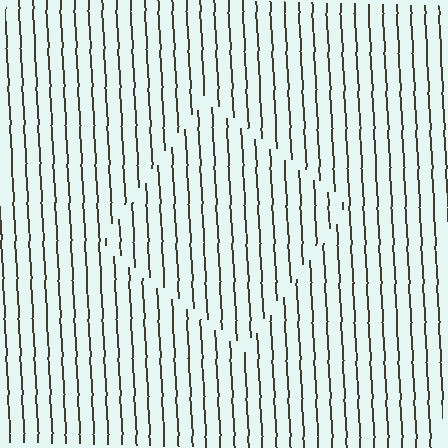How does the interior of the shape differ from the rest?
The interior of the shape contains the same grating, shifted by half a period — the contour is defined by the phase discontinuity where line-ends from the inner and outer gratings abut.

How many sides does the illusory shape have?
4 sides — the line-ends trace a square.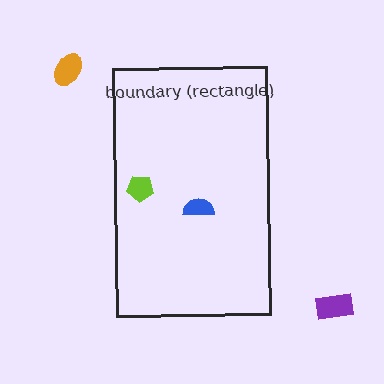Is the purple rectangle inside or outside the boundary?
Outside.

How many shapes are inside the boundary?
2 inside, 2 outside.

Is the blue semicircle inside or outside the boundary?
Inside.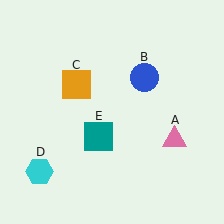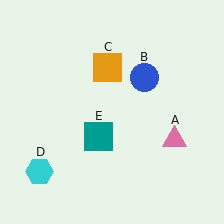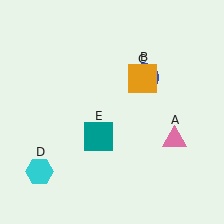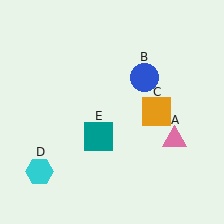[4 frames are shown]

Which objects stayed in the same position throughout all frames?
Pink triangle (object A) and blue circle (object B) and cyan hexagon (object D) and teal square (object E) remained stationary.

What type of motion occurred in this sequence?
The orange square (object C) rotated clockwise around the center of the scene.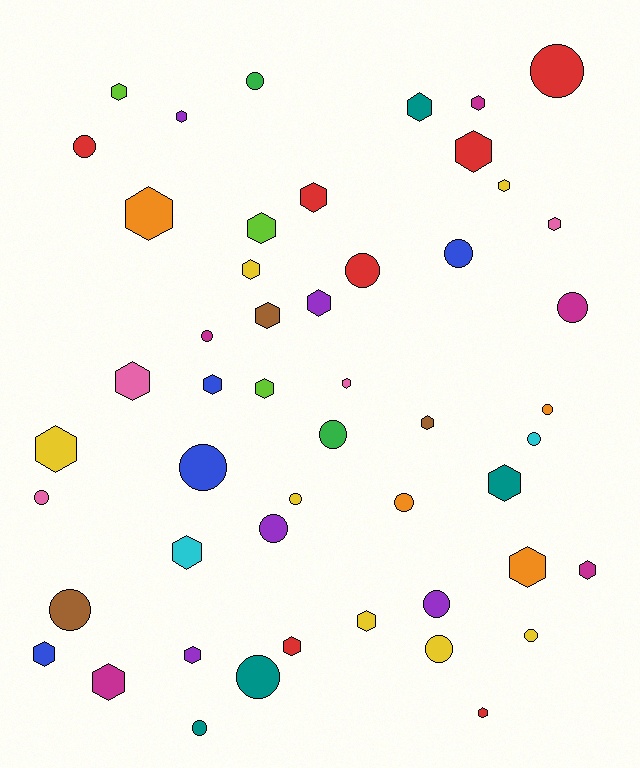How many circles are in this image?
There are 21 circles.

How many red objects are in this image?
There are 7 red objects.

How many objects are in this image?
There are 50 objects.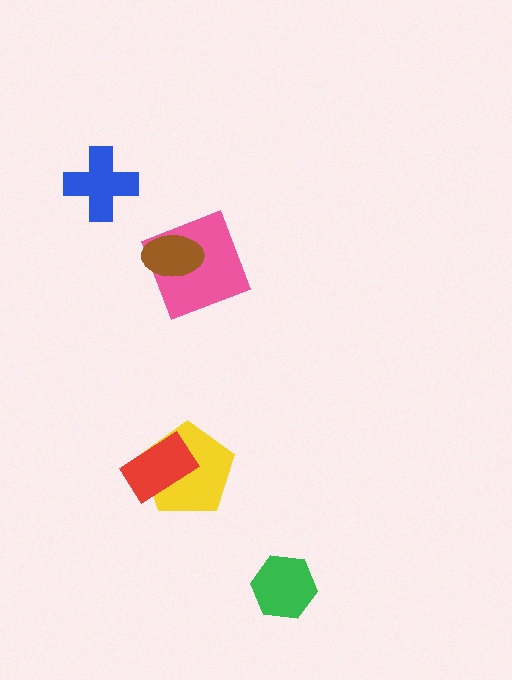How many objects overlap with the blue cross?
0 objects overlap with the blue cross.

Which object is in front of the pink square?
The brown ellipse is in front of the pink square.